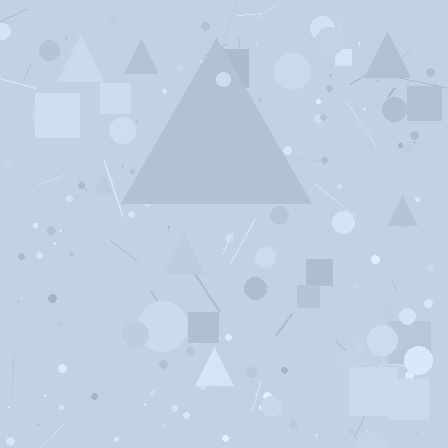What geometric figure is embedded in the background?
A triangle is embedded in the background.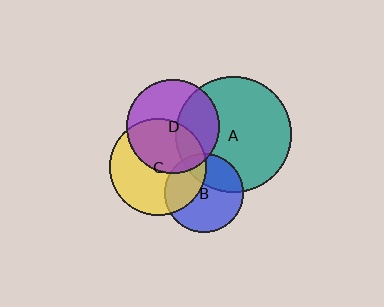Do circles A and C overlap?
Yes.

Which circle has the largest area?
Circle A (teal).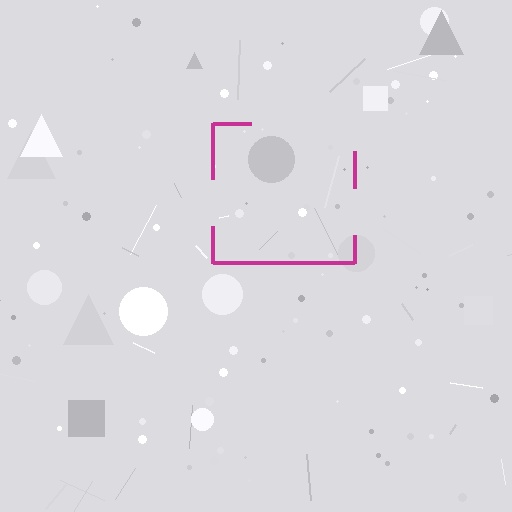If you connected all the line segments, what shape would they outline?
They would outline a square.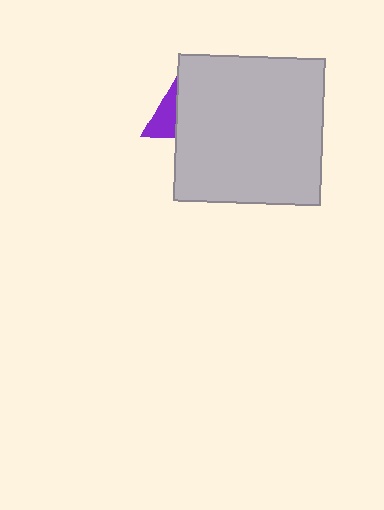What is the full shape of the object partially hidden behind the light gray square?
The partially hidden object is a purple triangle.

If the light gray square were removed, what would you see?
You would see the complete purple triangle.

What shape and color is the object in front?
The object in front is a light gray square.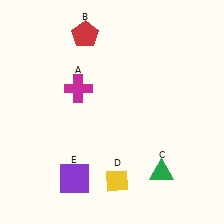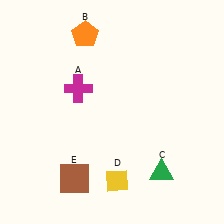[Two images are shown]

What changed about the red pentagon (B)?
In Image 1, B is red. In Image 2, it changed to orange.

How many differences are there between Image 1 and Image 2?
There are 2 differences between the two images.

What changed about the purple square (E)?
In Image 1, E is purple. In Image 2, it changed to brown.